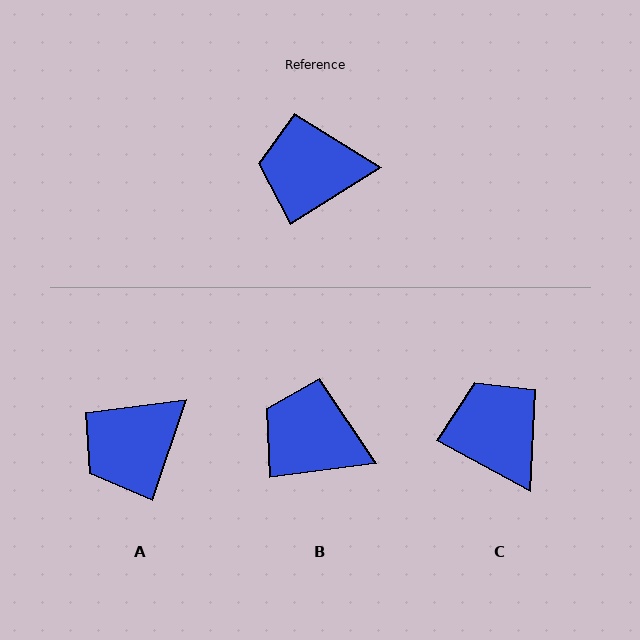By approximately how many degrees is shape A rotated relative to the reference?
Approximately 39 degrees counter-clockwise.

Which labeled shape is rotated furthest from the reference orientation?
C, about 61 degrees away.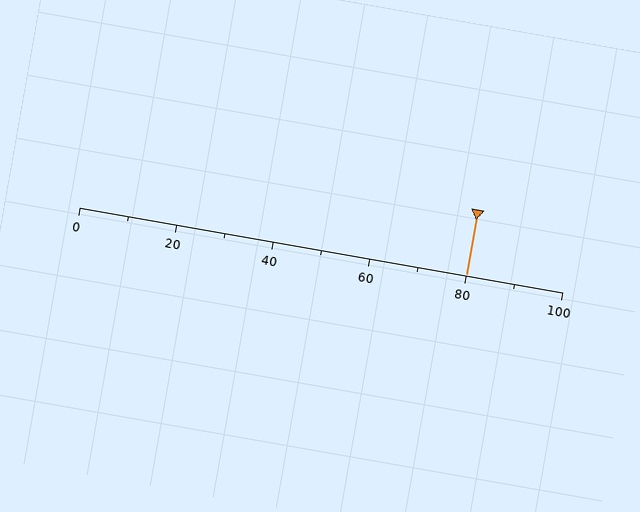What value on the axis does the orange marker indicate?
The marker indicates approximately 80.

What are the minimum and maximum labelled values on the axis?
The axis runs from 0 to 100.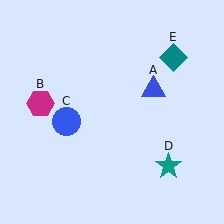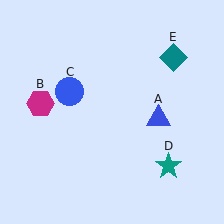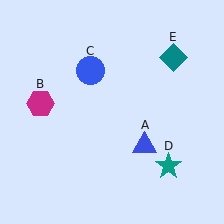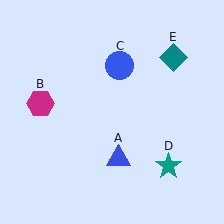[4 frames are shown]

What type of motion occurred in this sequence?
The blue triangle (object A), blue circle (object C) rotated clockwise around the center of the scene.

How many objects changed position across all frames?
2 objects changed position: blue triangle (object A), blue circle (object C).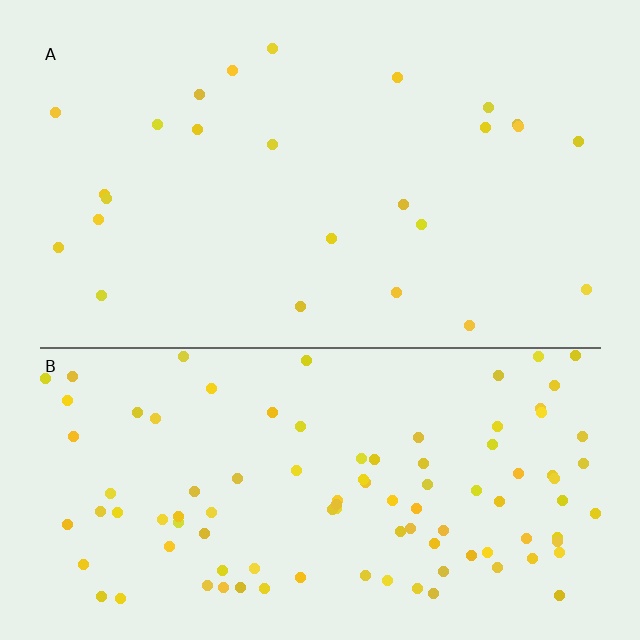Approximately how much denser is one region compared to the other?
Approximately 4.0× — region B over region A.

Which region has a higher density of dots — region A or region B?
B (the bottom).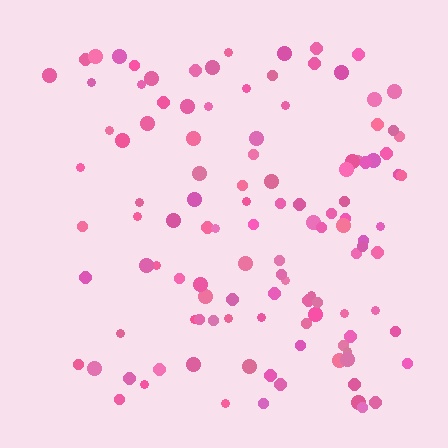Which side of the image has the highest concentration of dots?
The right.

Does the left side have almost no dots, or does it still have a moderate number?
Still a moderate number, just noticeably fewer than the right.